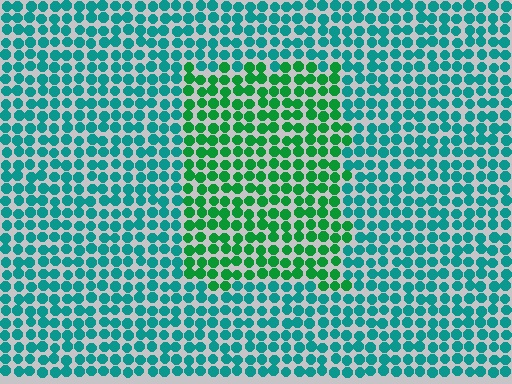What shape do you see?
I see a rectangle.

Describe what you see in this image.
The image is filled with small teal elements in a uniform arrangement. A rectangle-shaped region is visible where the elements are tinted to a slightly different hue, forming a subtle color boundary.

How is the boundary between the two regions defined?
The boundary is defined purely by a slight shift in hue (about 39 degrees). Spacing, size, and orientation are identical on both sides.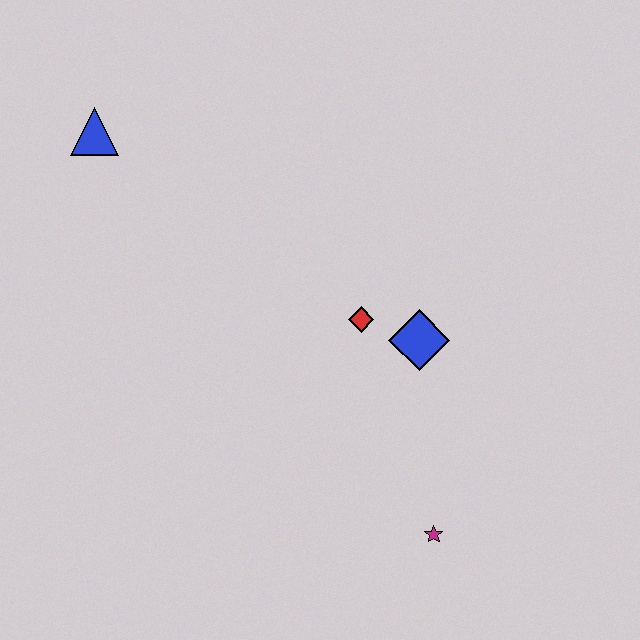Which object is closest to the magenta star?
The blue diamond is closest to the magenta star.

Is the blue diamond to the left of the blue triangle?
No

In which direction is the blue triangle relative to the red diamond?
The blue triangle is to the left of the red diamond.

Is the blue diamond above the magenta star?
Yes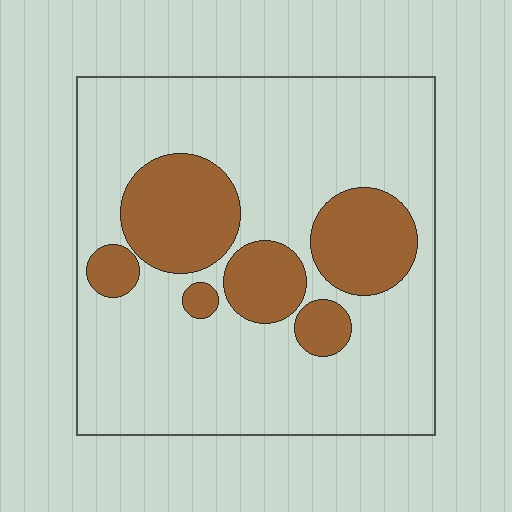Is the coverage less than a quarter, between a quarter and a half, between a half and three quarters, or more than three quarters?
Less than a quarter.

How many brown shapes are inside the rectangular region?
6.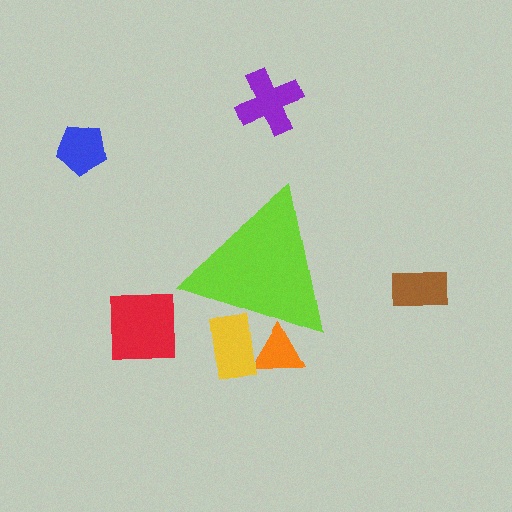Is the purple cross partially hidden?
No, the purple cross is fully visible.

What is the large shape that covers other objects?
A lime triangle.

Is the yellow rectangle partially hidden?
Yes, the yellow rectangle is partially hidden behind the lime triangle.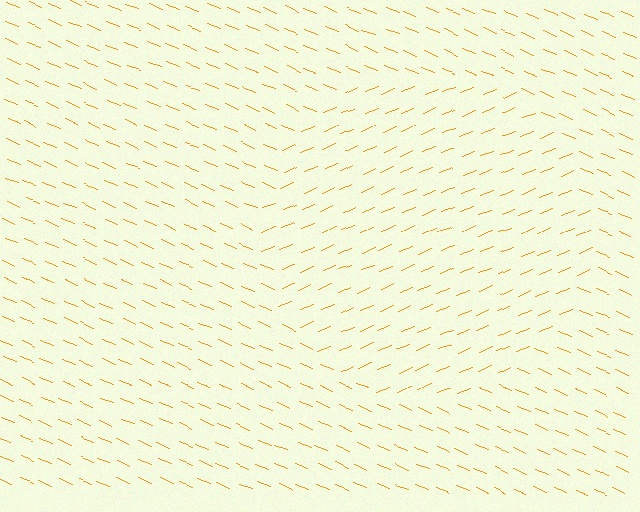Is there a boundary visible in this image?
Yes, there is a texture boundary formed by a change in line orientation.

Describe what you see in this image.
The image is filled with small orange line segments. A circle region in the image has lines oriented differently from the surrounding lines, creating a visible texture boundary.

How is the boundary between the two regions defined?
The boundary is defined purely by a change in line orientation (approximately 45 degrees difference). All lines are the same color and thickness.